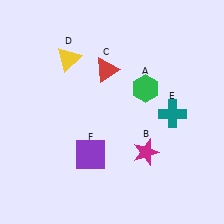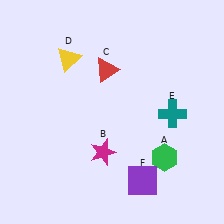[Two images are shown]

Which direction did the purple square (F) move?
The purple square (F) moved right.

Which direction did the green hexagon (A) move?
The green hexagon (A) moved down.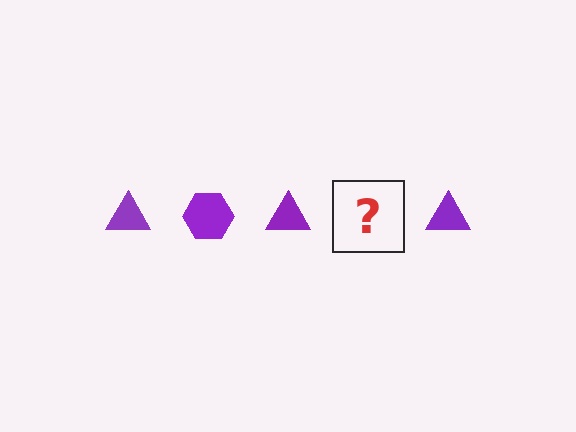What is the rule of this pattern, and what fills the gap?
The rule is that the pattern cycles through triangle, hexagon shapes in purple. The gap should be filled with a purple hexagon.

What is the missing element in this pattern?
The missing element is a purple hexagon.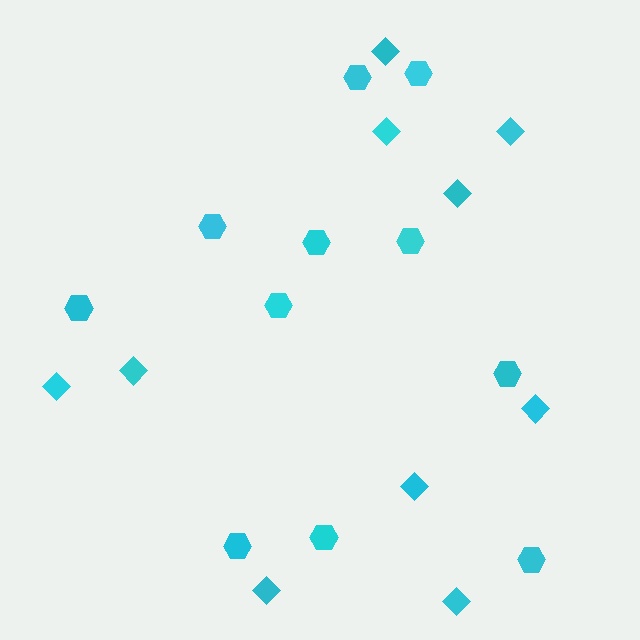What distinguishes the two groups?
There are 2 groups: one group of diamonds (10) and one group of hexagons (11).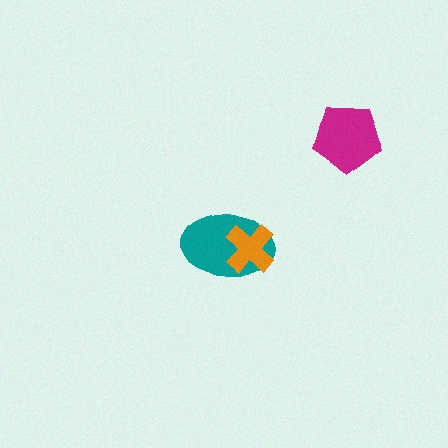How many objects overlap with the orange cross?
1 object overlaps with the orange cross.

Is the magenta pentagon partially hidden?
No, no other shape covers it.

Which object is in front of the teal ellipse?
The orange cross is in front of the teal ellipse.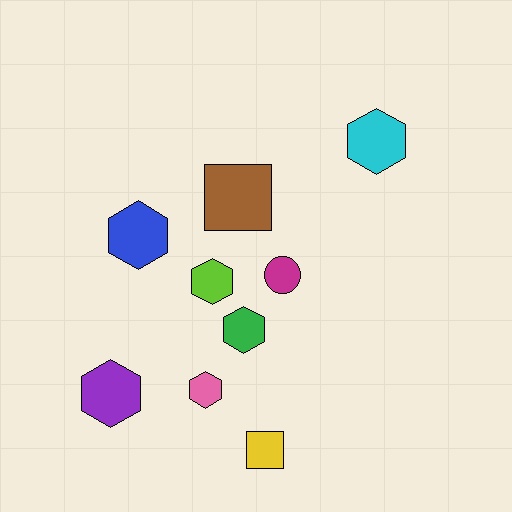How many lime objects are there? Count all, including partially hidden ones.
There is 1 lime object.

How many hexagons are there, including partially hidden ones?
There are 6 hexagons.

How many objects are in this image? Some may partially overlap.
There are 9 objects.